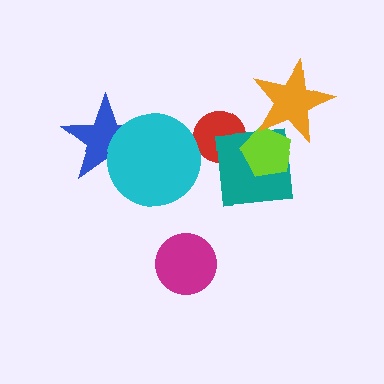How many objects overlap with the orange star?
2 objects overlap with the orange star.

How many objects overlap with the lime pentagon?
2 objects overlap with the lime pentagon.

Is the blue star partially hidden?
Yes, it is partially covered by another shape.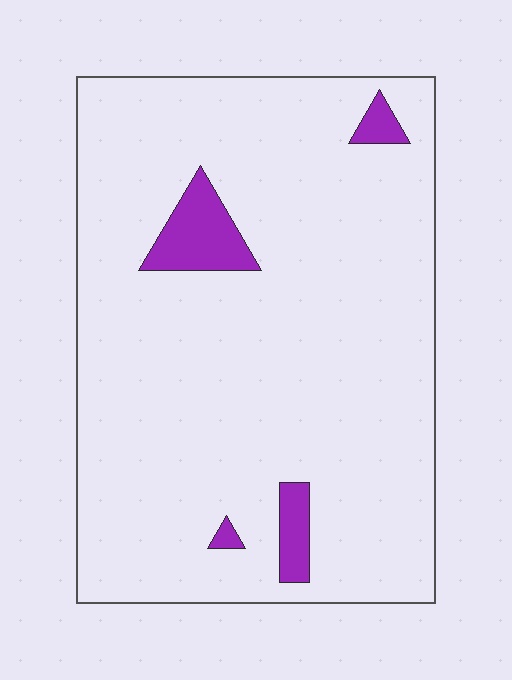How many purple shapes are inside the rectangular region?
4.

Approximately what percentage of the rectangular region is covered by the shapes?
Approximately 5%.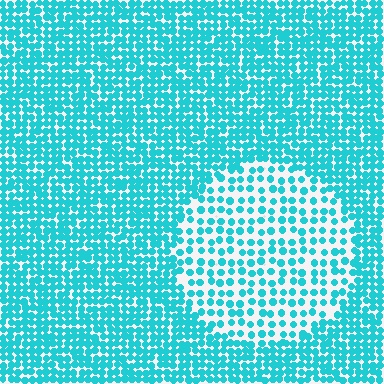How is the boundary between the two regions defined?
The boundary is defined by a change in element density (approximately 2.1x ratio). All elements are the same color, size, and shape.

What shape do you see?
I see a circle.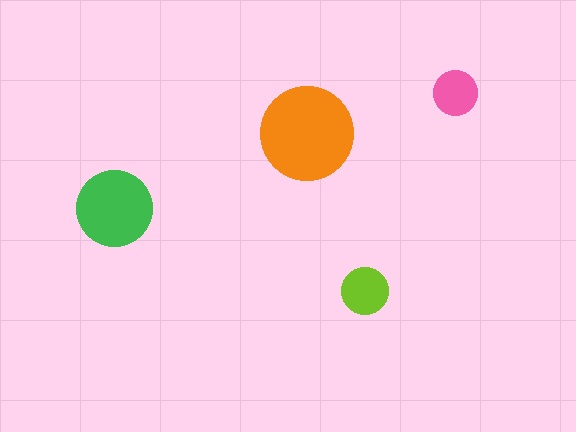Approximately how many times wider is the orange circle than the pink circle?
About 2 times wider.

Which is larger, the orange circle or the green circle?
The orange one.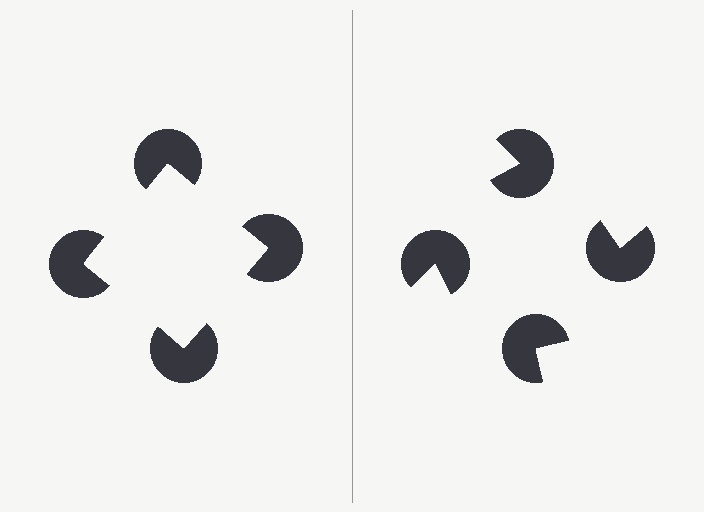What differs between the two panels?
The pac-man discs are positioned identically on both sides; only the wedge orientations differ. On the left they align to a square; on the right they are misaligned.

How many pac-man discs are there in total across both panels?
8 — 4 on each side.